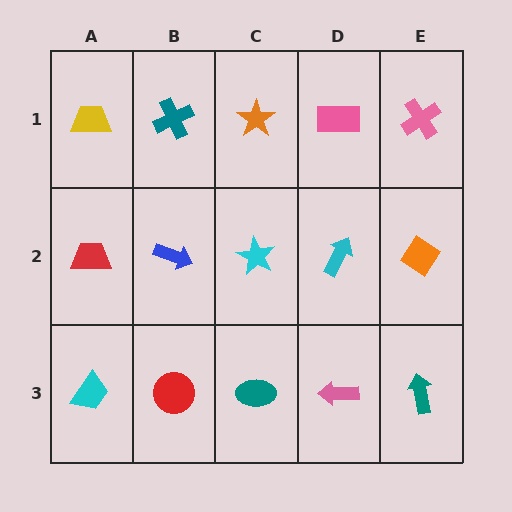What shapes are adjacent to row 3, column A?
A red trapezoid (row 2, column A), a red circle (row 3, column B).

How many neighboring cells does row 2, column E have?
3.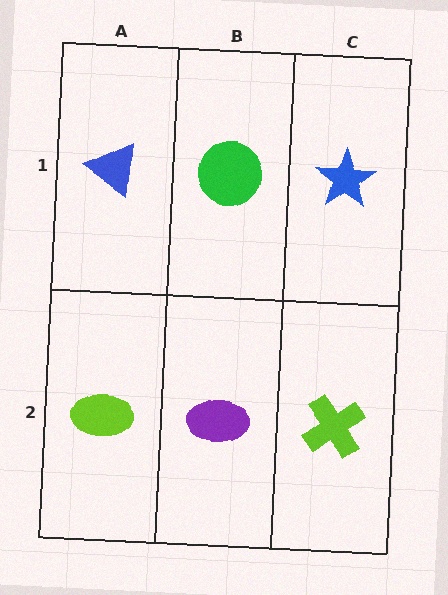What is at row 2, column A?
A lime ellipse.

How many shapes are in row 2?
3 shapes.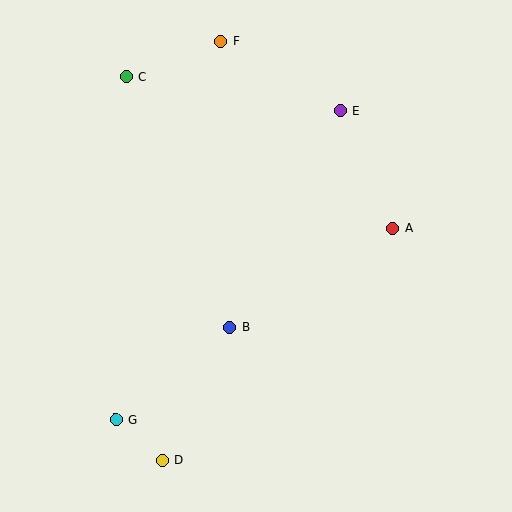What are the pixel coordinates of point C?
Point C is at (126, 77).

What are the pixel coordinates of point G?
Point G is at (116, 420).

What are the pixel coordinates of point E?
Point E is at (340, 111).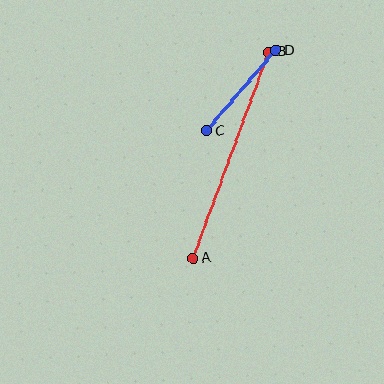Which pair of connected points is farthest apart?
Points A and B are farthest apart.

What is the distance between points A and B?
The distance is approximately 219 pixels.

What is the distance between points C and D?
The distance is approximately 106 pixels.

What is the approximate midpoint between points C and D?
The midpoint is at approximately (241, 91) pixels.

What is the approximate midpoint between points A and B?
The midpoint is at approximately (231, 155) pixels.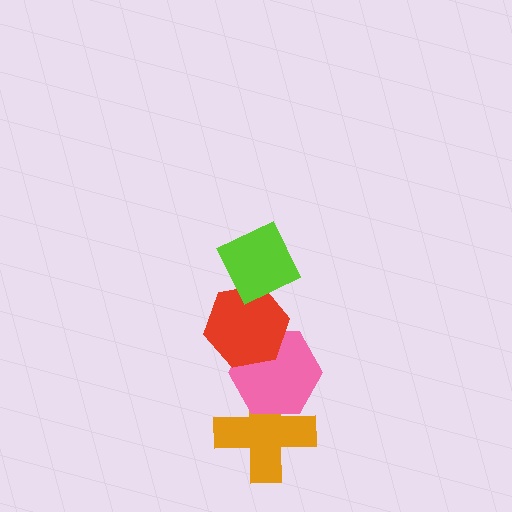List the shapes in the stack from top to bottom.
From top to bottom: the lime diamond, the red hexagon, the pink hexagon, the orange cross.